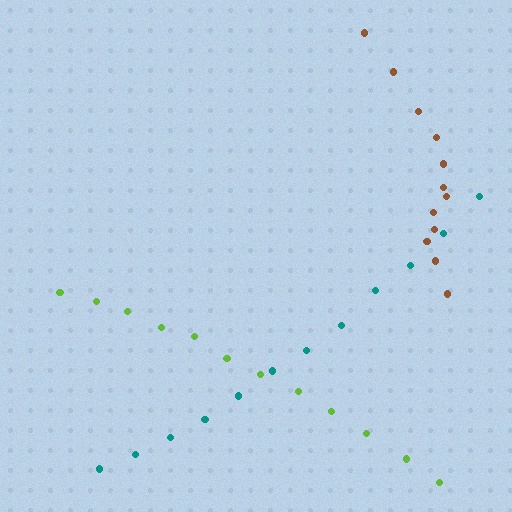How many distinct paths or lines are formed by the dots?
There are 3 distinct paths.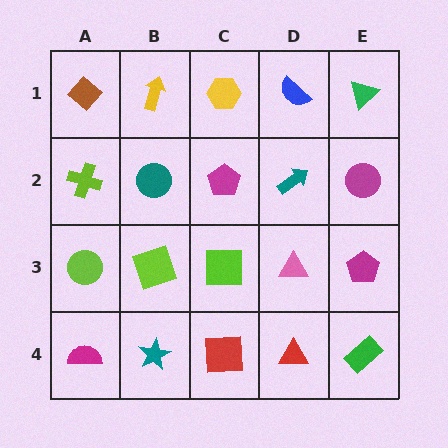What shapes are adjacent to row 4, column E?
A magenta pentagon (row 3, column E), a red triangle (row 4, column D).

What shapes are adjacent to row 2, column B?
A yellow arrow (row 1, column B), a lime square (row 3, column B), a lime cross (row 2, column A), a magenta pentagon (row 2, column C).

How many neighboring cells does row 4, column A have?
2.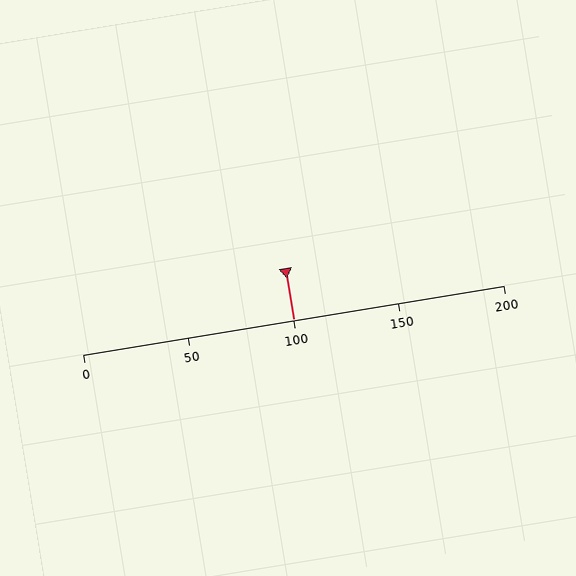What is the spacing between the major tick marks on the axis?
The major ticks are spaced 50 apart.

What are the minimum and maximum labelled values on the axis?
The axis runs from 0 to 200.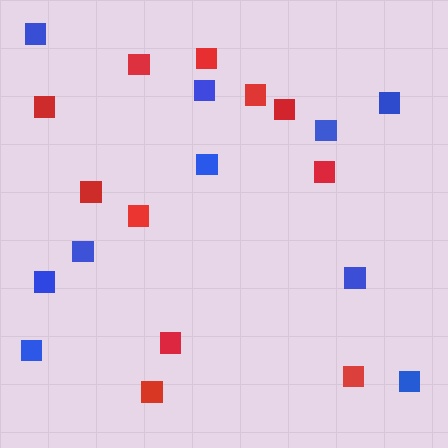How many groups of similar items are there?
There are 2 groups: one group of blue squares (10) and one group of red squares (11).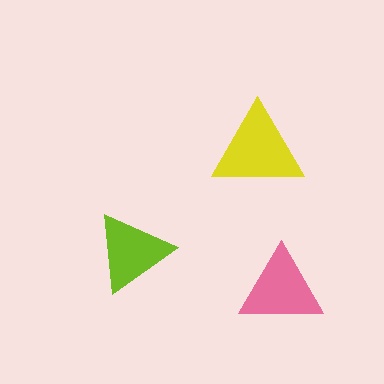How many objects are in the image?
There are 3 objects in the image.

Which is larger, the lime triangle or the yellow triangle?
The yellow one.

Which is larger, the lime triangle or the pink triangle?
The pink one.